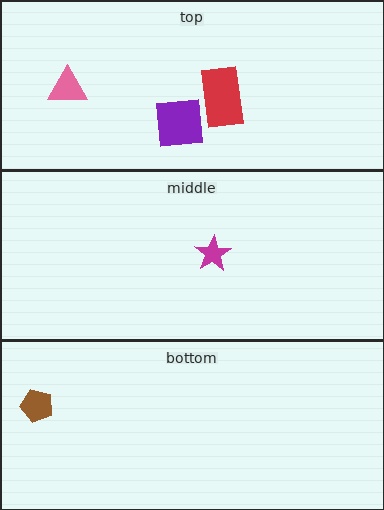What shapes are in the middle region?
The magenta star.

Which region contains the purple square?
The top region.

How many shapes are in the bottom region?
1.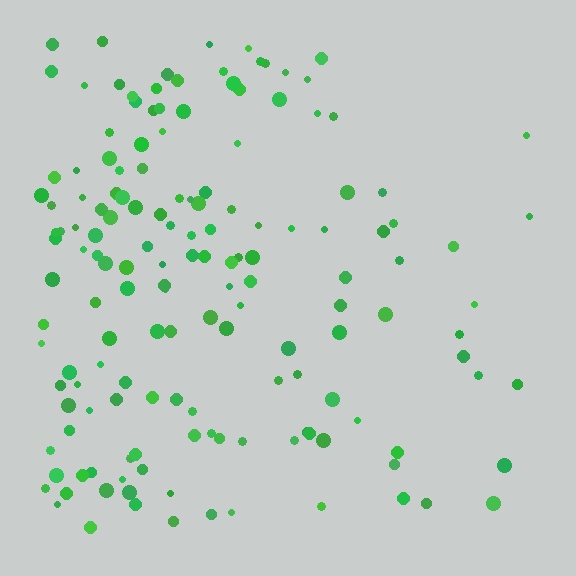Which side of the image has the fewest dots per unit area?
The right.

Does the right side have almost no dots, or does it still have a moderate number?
Still a moderate number, just noticeably fewer than the left.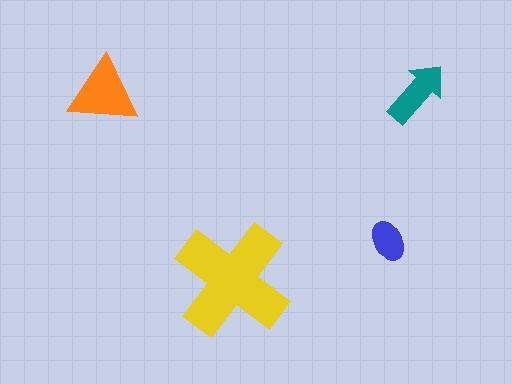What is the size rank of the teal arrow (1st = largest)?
3rd.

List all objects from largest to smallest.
The yellow cross, the orange triangle, the teal arrow, the blue ellipse.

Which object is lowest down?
The yellow cross is bottommost.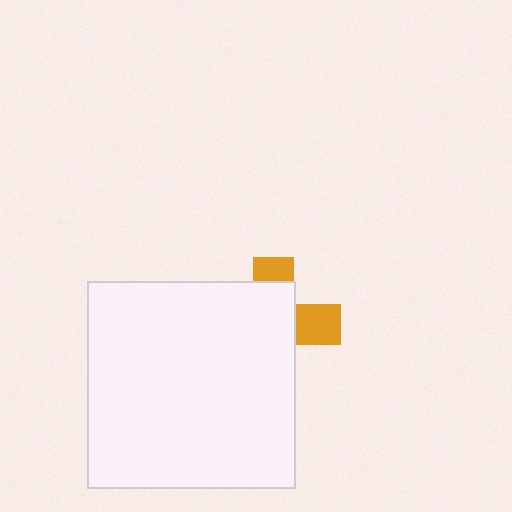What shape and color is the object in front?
The object in front is a white square.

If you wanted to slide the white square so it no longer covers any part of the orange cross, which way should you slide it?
Slide it left — that is the most direct way to separate the two shapes.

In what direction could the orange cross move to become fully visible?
The orange cross could move right. That would shift it out from behind the white square entirely.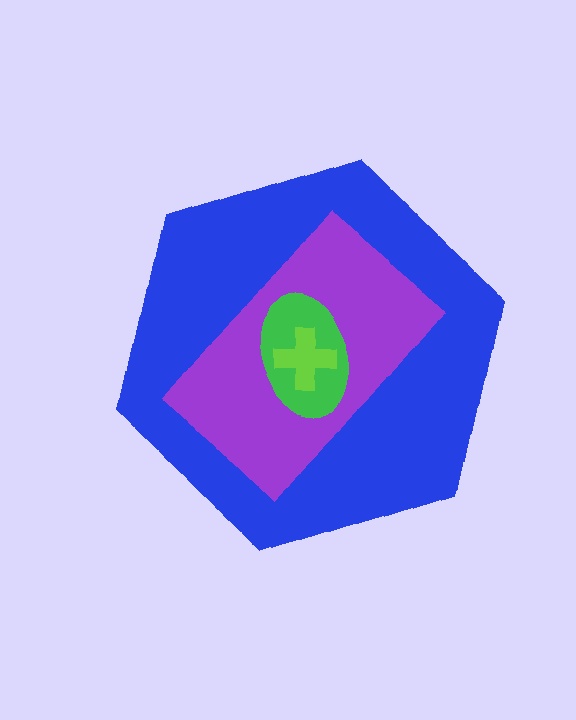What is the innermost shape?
The lime cross.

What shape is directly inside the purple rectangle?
The green ellipse.